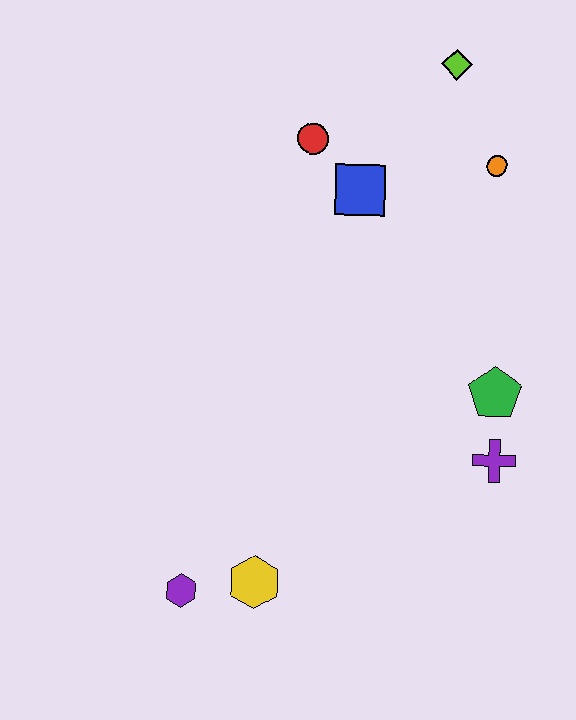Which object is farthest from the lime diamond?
The purple hexagon is farthest from the lime diamond.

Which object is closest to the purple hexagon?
The yellow hexagon is closest to the purple hexagon.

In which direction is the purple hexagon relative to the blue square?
The purple hexagon is below the blue square.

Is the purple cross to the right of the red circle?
Yes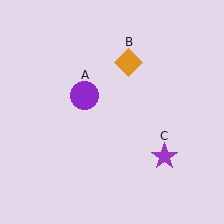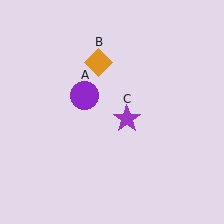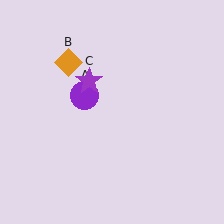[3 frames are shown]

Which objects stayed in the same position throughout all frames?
Purple circle (object A) remained stationary.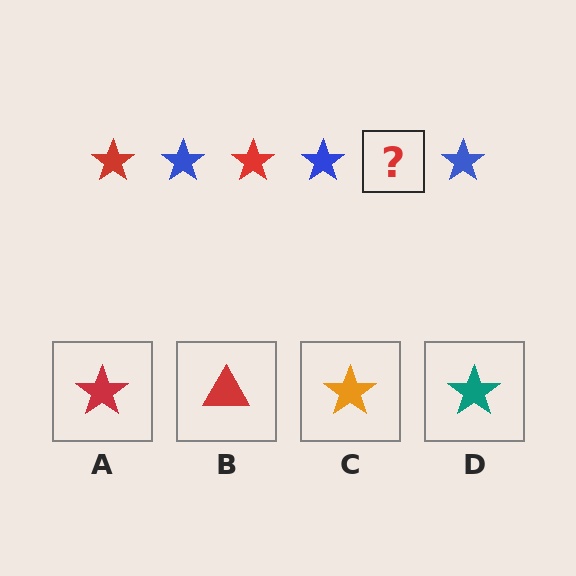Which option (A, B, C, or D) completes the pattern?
A.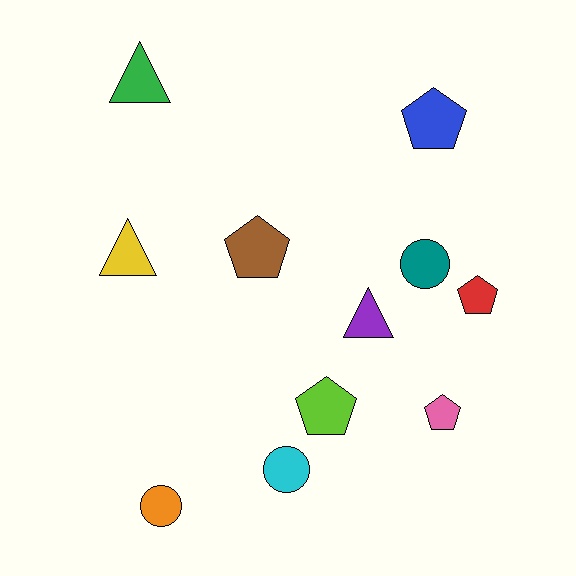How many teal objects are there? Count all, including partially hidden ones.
There is 1 teal object.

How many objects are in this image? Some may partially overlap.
There are 11 objects.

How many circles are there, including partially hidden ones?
There are 3 circles.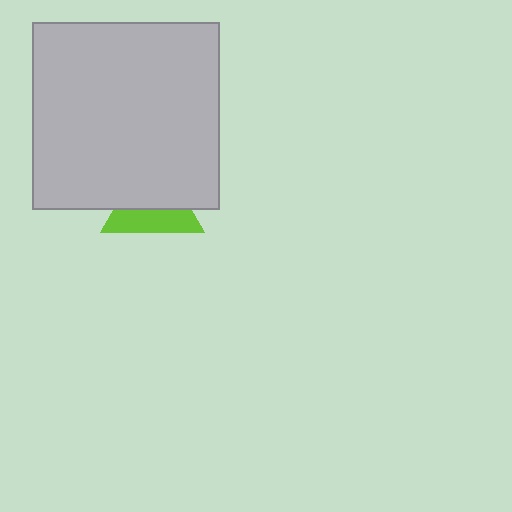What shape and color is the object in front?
The object in front is a light gray square.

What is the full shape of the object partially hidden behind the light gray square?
The partially hidden object is a lime triangle.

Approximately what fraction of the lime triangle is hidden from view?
Roughly 55% of the lime triangle is hidden behind the light gray square.